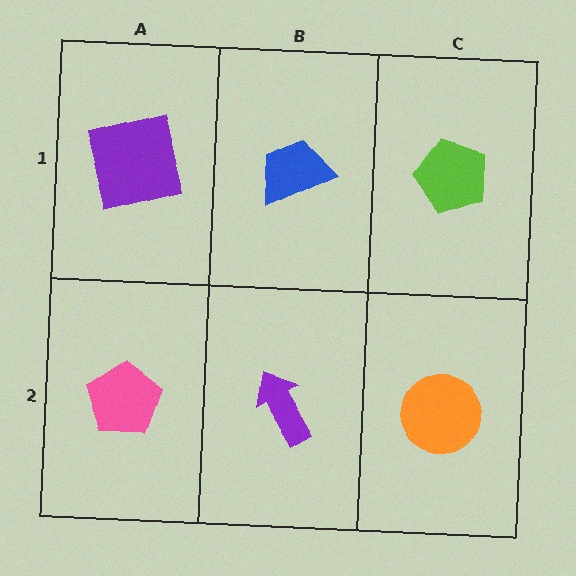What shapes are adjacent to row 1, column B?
A purple arrow (row 2, column B), a purple square (row 1, column A), a lime pentagon (row 1, column C).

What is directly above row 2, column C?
A lime pentagon.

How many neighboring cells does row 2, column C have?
2.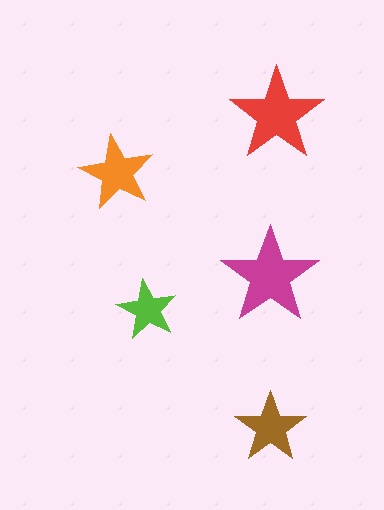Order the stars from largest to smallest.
the magenta one, the red one, the orange one, the brown one, the lime one.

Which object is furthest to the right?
The red star is rightmost.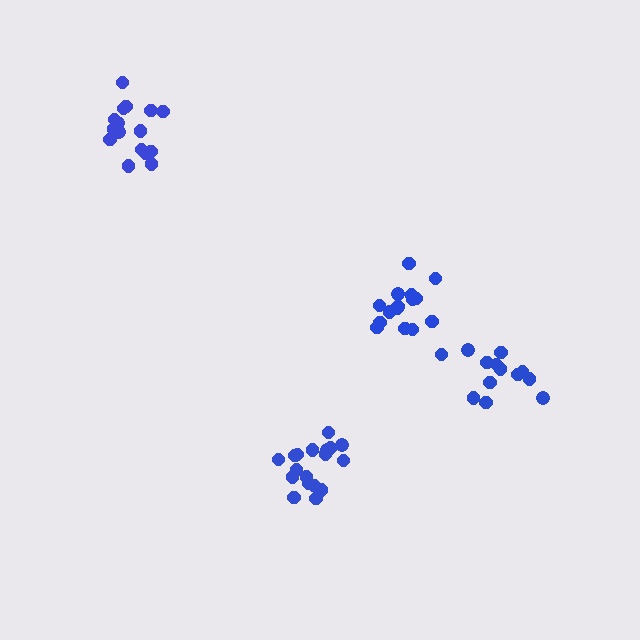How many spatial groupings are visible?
There are 4 spatial groupings.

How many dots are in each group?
Group 1: 13 dots, Group 2: 16 dots, Group 3: 18 dots, Group 4: 15 dots (62 total).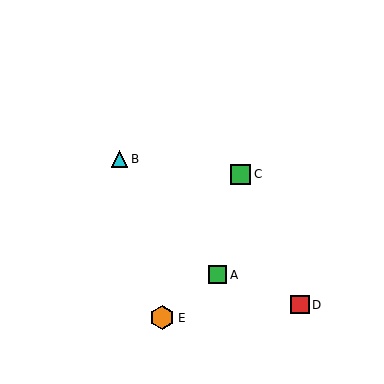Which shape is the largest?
The orange hexagon (labeled E) is the largest.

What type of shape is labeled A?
Shape A is a green square.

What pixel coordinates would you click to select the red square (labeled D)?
Click at (300, 305) to select the red square D.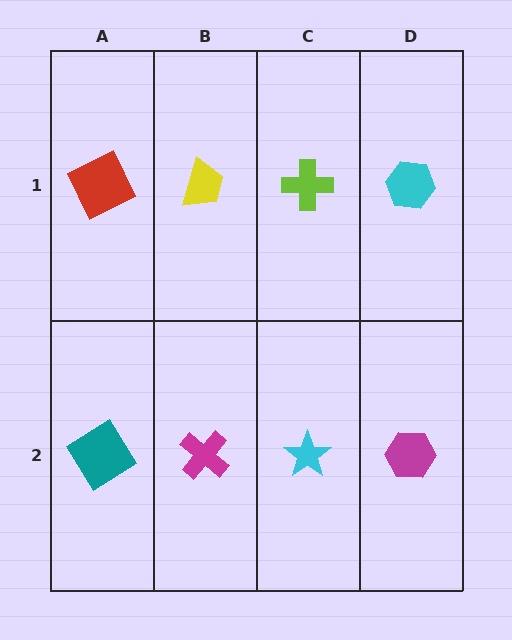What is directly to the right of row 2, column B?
A cyan star.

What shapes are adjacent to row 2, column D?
A cyan hexagon (row 1, column D), a cyan star (row 2, column C).